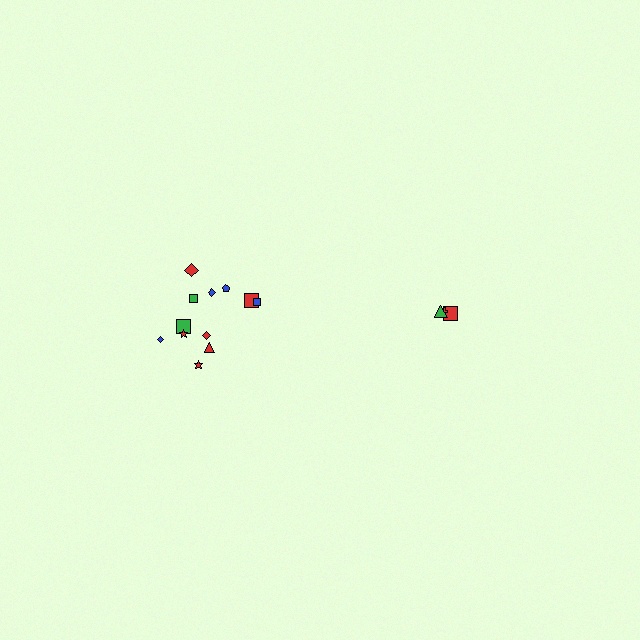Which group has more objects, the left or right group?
The left group.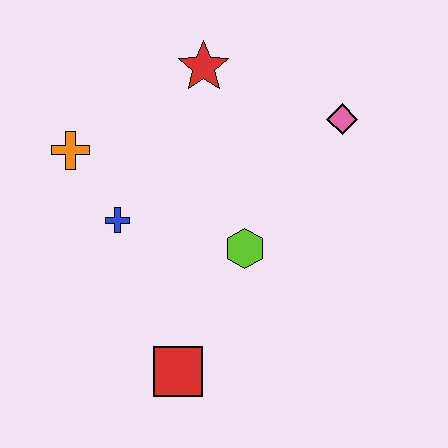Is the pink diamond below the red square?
No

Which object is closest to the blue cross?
The orange cross is closest to the blue cross.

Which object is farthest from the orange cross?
The pink diamond is farthest from the orange cross.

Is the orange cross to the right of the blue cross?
No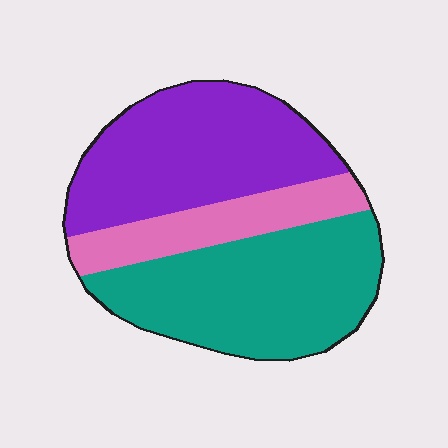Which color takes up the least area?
Pink, at roughly 20%.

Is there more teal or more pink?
Teal.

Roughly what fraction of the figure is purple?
Purple covers 40% of the figure.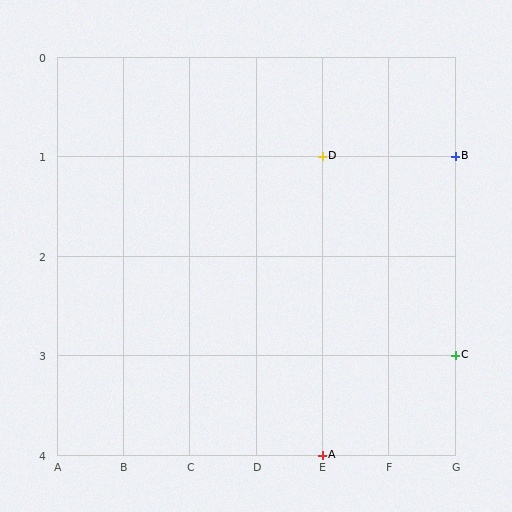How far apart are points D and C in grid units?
Points D and C are 2 columns and 2 rows apart (about 2.8 grid units diagonally).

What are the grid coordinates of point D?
Point D is at grid coordinates (E, 1).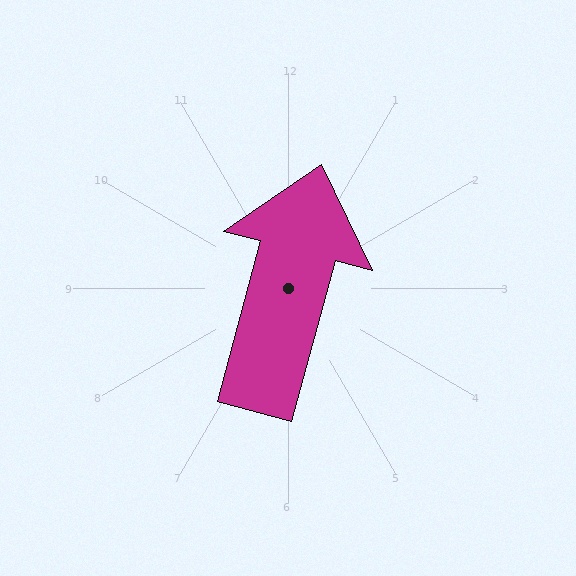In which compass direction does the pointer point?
North.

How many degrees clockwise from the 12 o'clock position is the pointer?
Approximately 15 degrees.